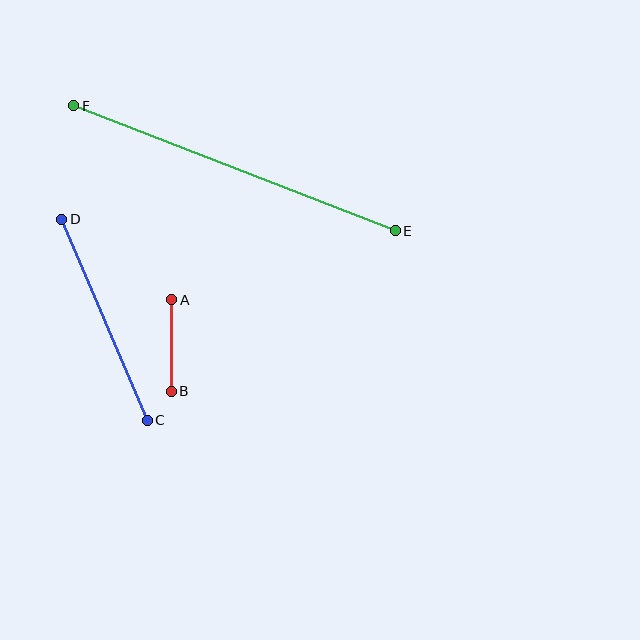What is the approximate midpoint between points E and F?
The midpoint is at approximately (234, 168) pixels.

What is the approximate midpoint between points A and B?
The midpoint is at approximately (172, 345) pixels.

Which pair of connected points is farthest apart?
Points E and F are farthest apart.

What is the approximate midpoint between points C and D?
The midpoint is at approximately (104, 320) pixels.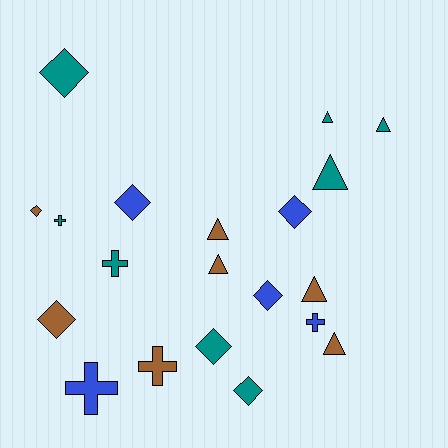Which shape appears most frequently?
Diamond, with 8 objects.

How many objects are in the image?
There are 20 objects.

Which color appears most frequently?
Teal, with 8 objects.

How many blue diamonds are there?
There are 3 blue diamonds.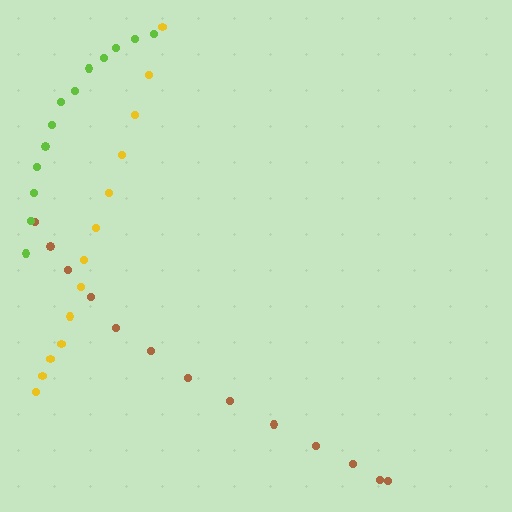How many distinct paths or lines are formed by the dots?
There are 3 distinct paths.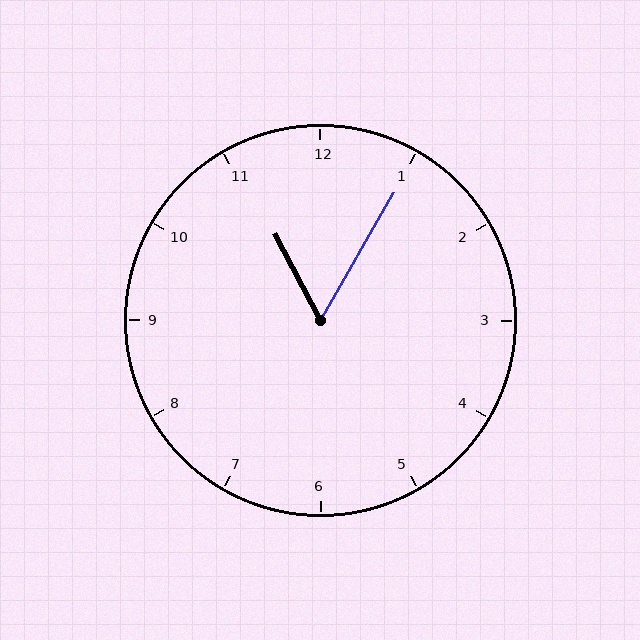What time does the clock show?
11:05.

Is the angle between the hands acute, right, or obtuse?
It is acute.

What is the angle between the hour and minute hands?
Approximately 58 degrees.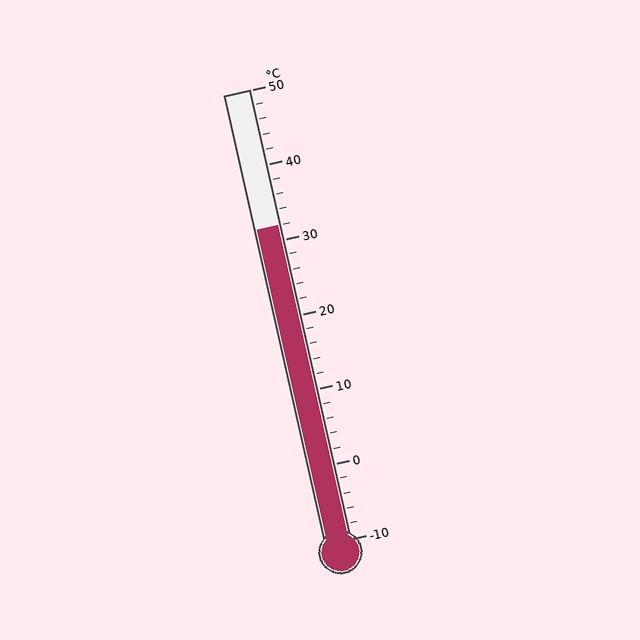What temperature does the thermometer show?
The thermometer shows approximately 32°C.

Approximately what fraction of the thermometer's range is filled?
The thermometer is filled to approximately 70% of its range.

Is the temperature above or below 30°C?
The temperature is above 30°C.